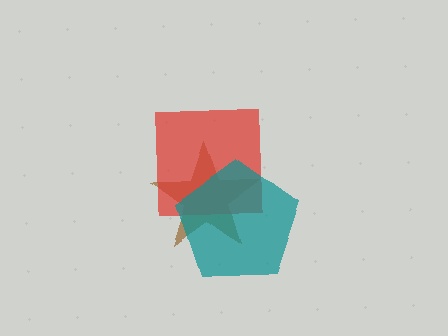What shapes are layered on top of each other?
The layered shapes are: a brown star, a red square, a teal pentagon.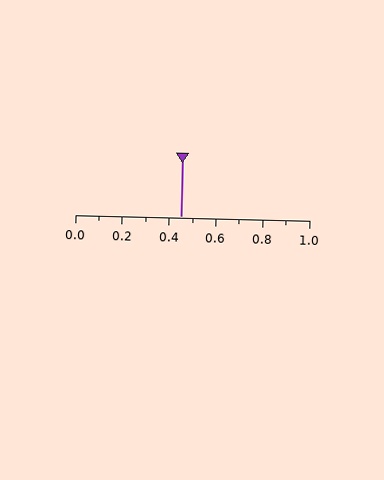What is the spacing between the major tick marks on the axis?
The major ticks are spaced 0.2 apart.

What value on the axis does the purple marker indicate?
The marker indicates approximately 0.45.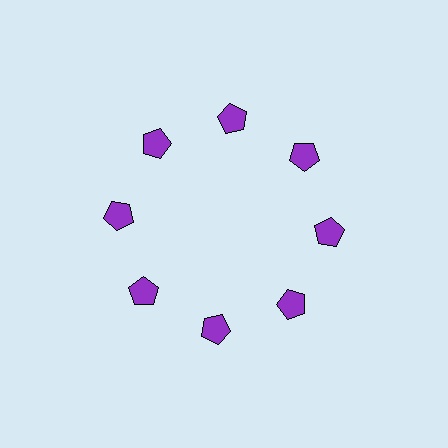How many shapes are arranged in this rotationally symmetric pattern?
There are 8 shapes, arranged in 8 groups of 1.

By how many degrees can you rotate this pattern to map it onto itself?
The pattern maps onto itself every 45 degrees of rotation.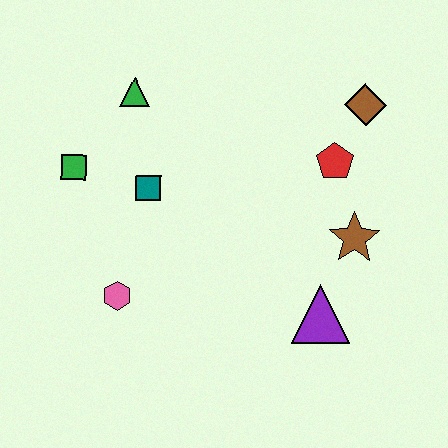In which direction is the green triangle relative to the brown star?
The green triangle is to the left of the brown star.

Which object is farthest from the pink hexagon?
The brown diamond is farthest from the pink hexagon.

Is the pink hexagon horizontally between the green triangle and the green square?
Yes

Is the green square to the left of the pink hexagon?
Yes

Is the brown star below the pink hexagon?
No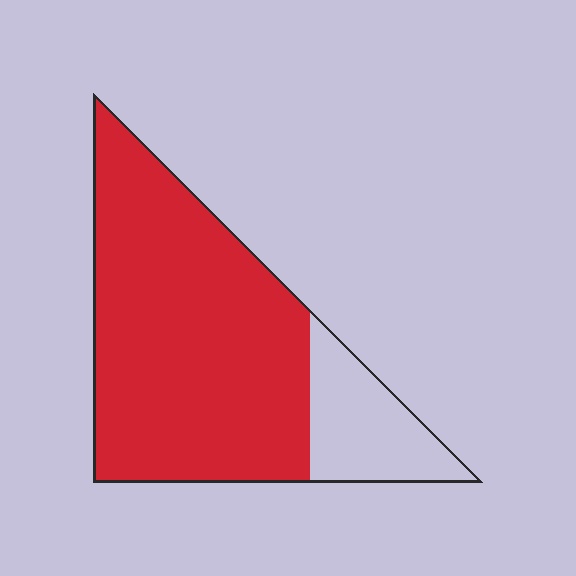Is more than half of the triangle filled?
Yes.